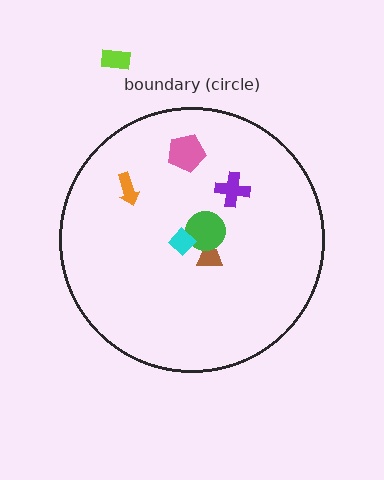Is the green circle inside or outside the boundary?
Inside.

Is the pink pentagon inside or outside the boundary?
Inside.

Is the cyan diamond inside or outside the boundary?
Inside.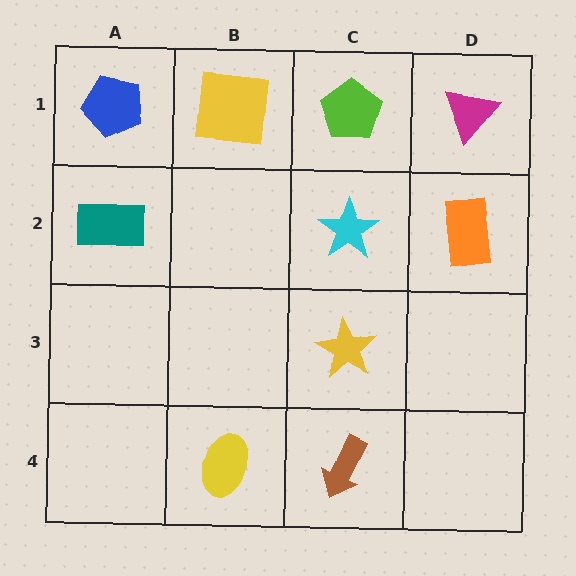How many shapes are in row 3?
1 shape.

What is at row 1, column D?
A magenta triangle.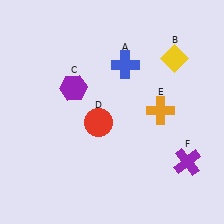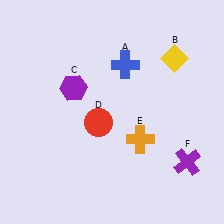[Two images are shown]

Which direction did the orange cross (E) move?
The orange cross (E) moved down.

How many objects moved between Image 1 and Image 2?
1 object moved between the two images.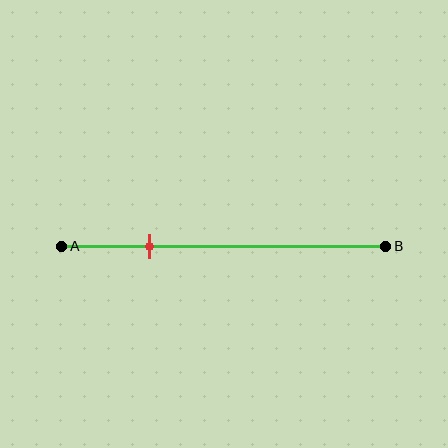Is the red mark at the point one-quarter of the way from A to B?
Yes, the mark is approximately at the one-quarter point.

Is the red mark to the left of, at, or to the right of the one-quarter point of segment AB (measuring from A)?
The red mark is approximately at the one-quarter point of segment AB.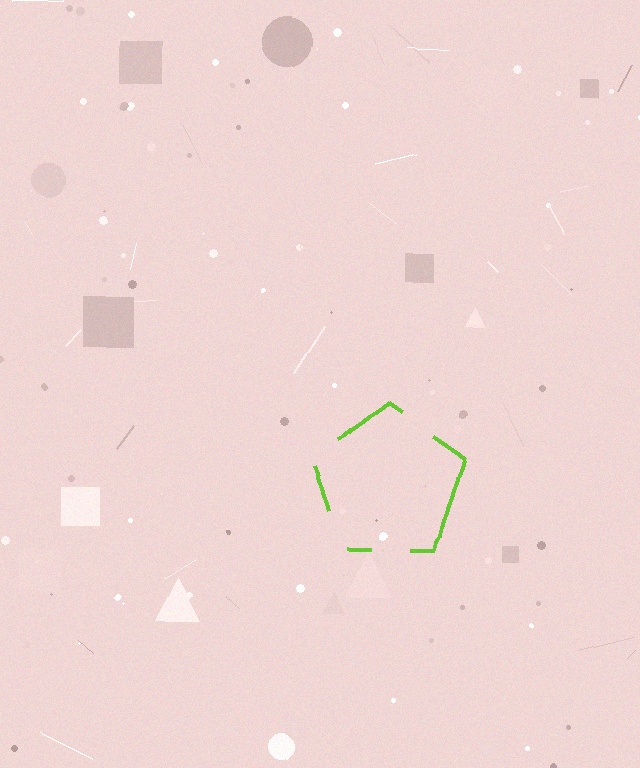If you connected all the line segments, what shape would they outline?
They would outline a pentagon.